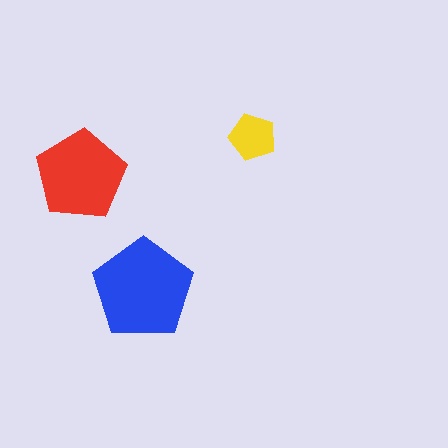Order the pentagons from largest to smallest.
the blue one, the red one, the yellow one.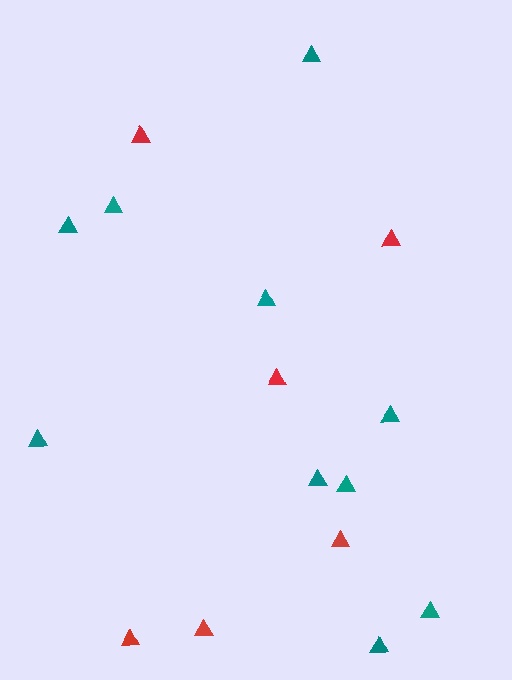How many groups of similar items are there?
There are 2 groups: one group of red triangles (6) and one group of teal triangles (10).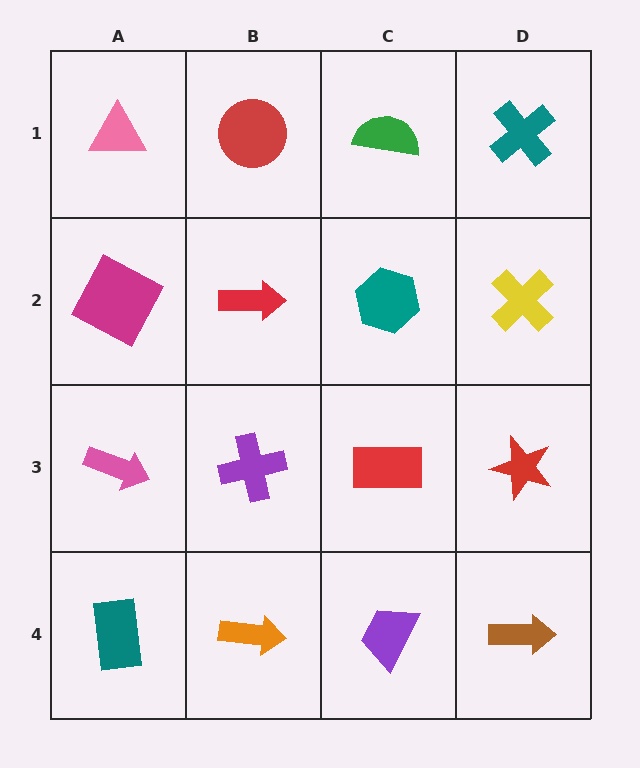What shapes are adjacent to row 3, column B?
A red arrow (row 2, column B), an orange arrow (row 4, column B), a pink arrow (row 3, column A), a red rectangle (row 3, column C).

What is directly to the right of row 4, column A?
An orange arrow.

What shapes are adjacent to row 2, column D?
A teal cross (row 1, column D), a red star (row 3, column D), a teal hexagon (row 2, column C).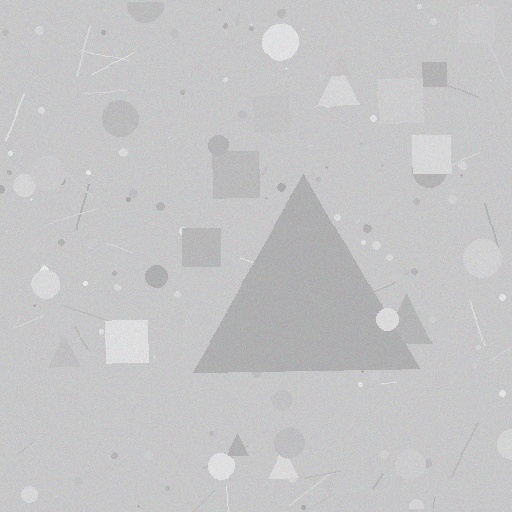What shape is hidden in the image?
A triangle is hidden in the image.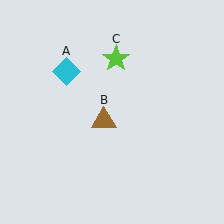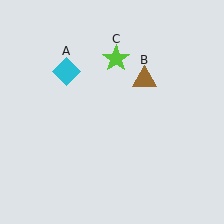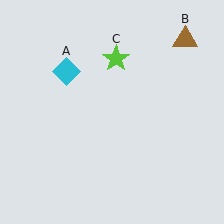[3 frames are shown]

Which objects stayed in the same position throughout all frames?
Cyan diamond (object A) and lime star (object C) remained stationary.